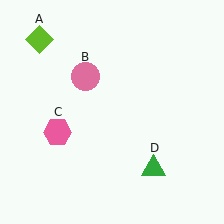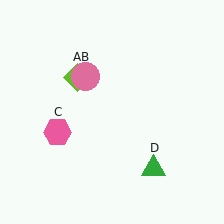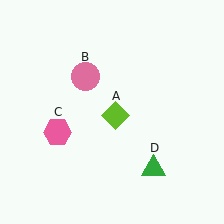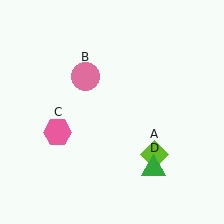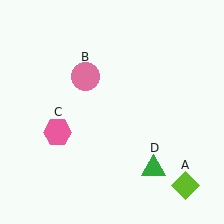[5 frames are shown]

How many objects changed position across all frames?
1 object changed position: lime diamond (object A).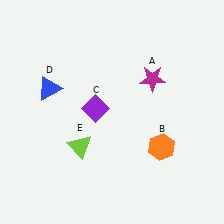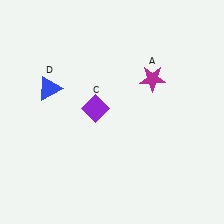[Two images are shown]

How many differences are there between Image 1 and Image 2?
There are 2 differences between the two images.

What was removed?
The lime triangle (E), the orange hexagon (B) were removed in Image 2.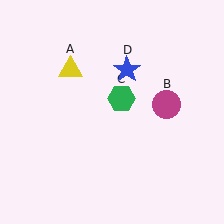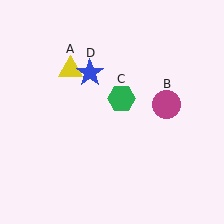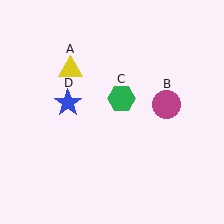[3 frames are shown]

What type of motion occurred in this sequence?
The blue star (object D) rotated counterclockwise around the center of the scene.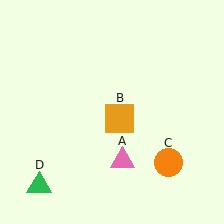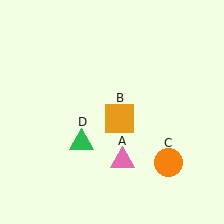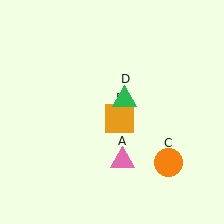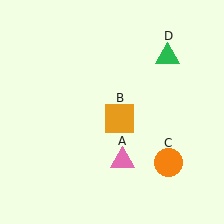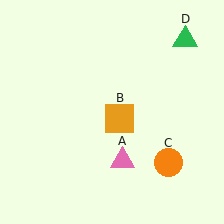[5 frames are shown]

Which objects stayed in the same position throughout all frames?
Pink triangle (object A) and orange square (object B) and orange circle (object C) remained stationary.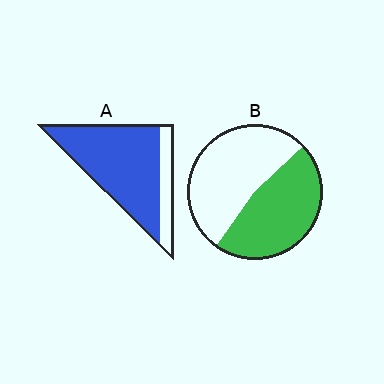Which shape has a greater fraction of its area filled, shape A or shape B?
Shape A.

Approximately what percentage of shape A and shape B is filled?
A is approximately 80% and B is approximately 45%.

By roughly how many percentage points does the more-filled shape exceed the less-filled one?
By roughly 35 percentage points (A over B).